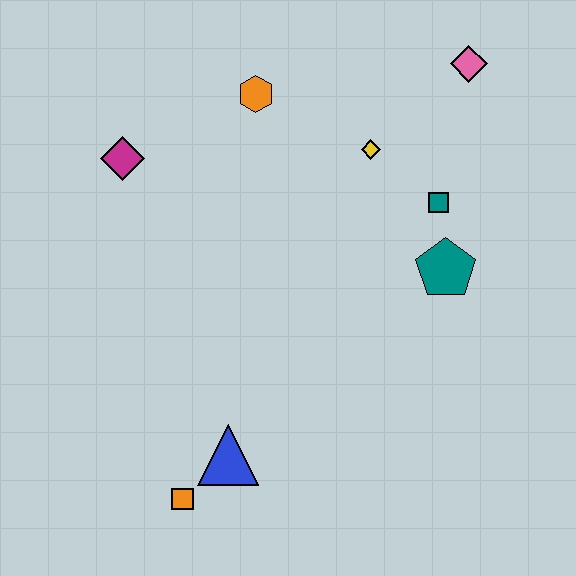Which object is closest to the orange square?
The blue triangle is closest to the orange square.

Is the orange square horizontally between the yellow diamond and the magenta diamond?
Yes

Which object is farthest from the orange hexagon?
The orange square is farthest from the orange hexagon.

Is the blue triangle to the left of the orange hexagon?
Yes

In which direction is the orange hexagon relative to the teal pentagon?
The orange hexagon is to the left of the teal pentagon.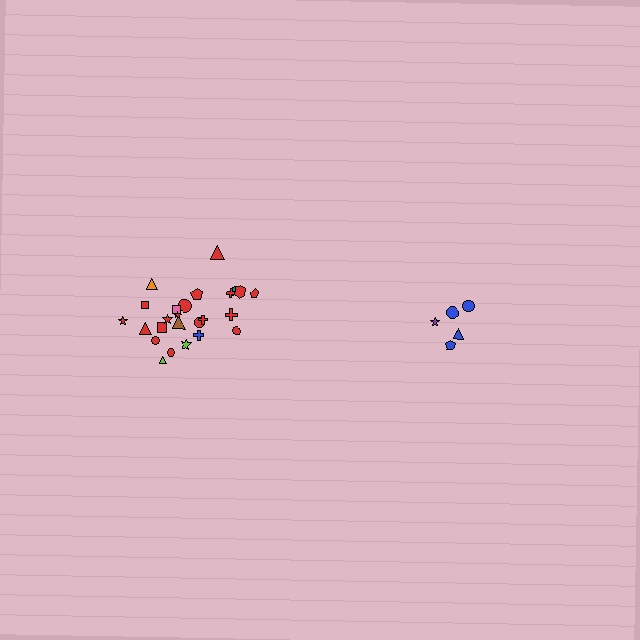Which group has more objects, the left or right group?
The left group.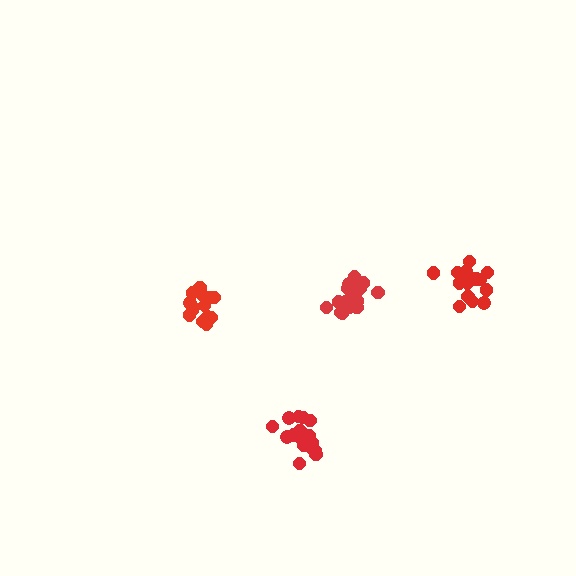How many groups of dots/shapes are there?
There are 4 groups.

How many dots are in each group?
Group 1: 18 dots, Group 2: 19 dots, Group 3: 14 dots, Group 4: 16 dots (67 total).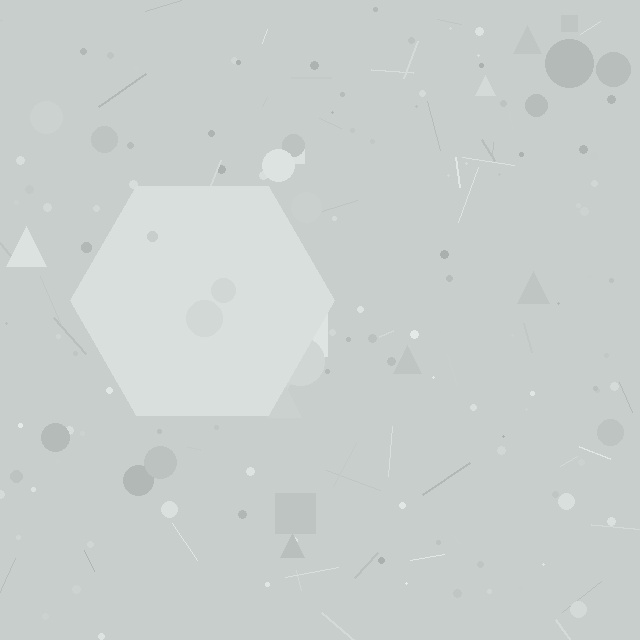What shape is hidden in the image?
A hexagon is hidden in the image.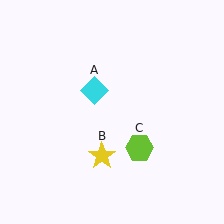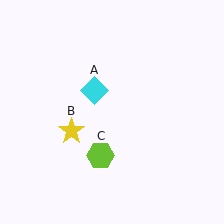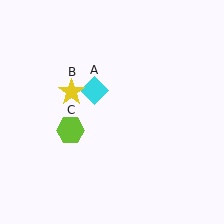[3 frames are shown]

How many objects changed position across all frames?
2 objects changed position: yellow star (object B), lime hexagon (object C).